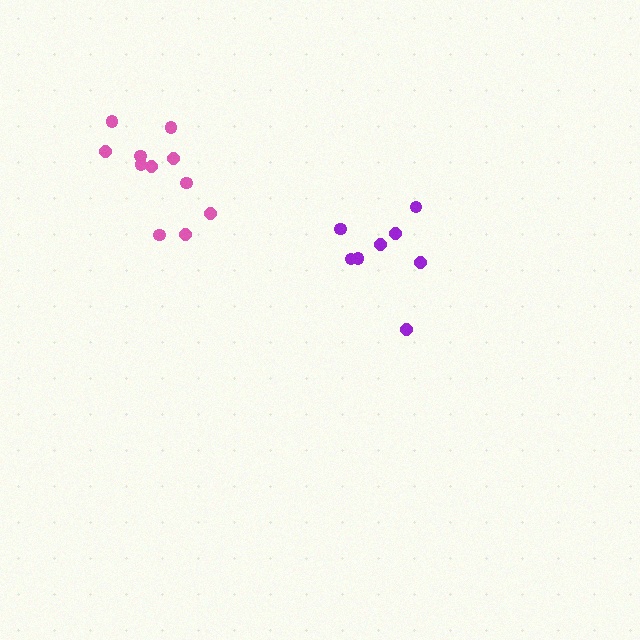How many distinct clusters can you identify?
There are 2 distinct clusters.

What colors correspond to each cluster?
The clusters are colored: purple, pink.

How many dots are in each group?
Group 1: 8 dots, Group 2: 11 dots (19 total).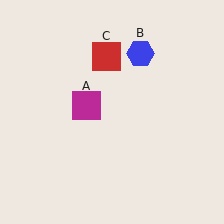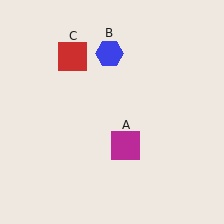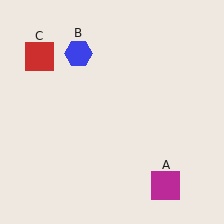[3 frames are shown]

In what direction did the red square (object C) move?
The red square (object C) moved left.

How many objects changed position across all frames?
3 objects changed position: magenta square (object A), blue hexagon (object B), red square (object C).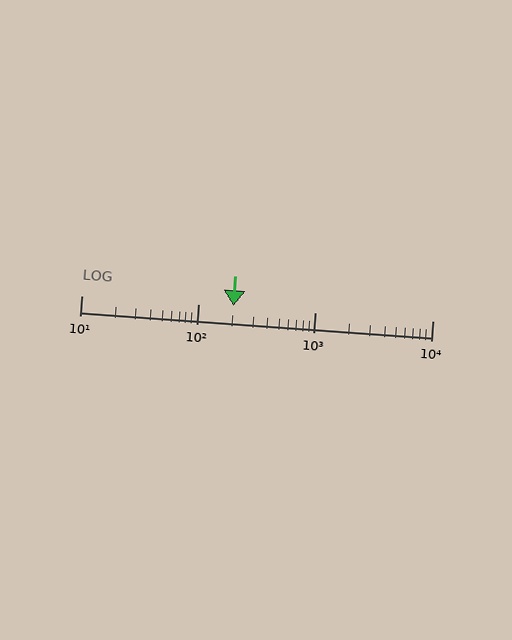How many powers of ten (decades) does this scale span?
The scale spans 3 decades, from 10 to 10000.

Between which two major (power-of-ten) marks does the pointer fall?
The pointer is between 100 and 1000.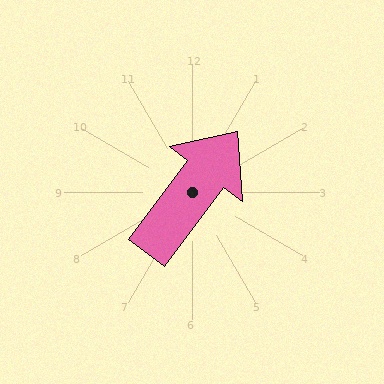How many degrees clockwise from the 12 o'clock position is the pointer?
Approximately 37 degrees.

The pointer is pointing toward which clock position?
Roughly 1 o'clock.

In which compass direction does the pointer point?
Northeast.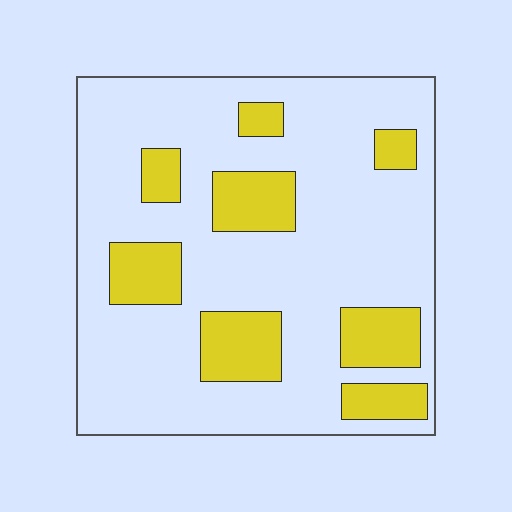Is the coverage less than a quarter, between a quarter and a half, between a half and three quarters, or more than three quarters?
Less than a quarter.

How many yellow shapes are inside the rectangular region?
8.